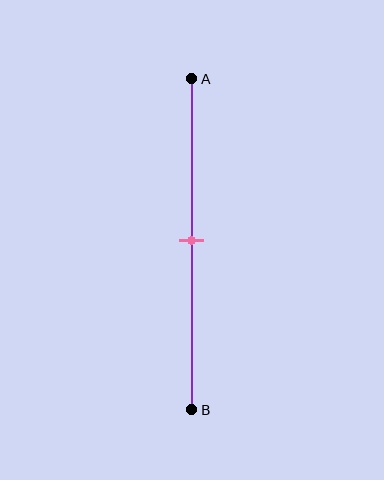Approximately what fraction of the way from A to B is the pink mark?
The pink mark is approximately 50% of the way from A to B.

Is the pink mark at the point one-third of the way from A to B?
No, the mark is at about 50% from A, not at the 33% one-third point.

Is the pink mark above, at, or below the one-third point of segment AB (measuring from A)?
The pink mark is below the one-third point of segment AB.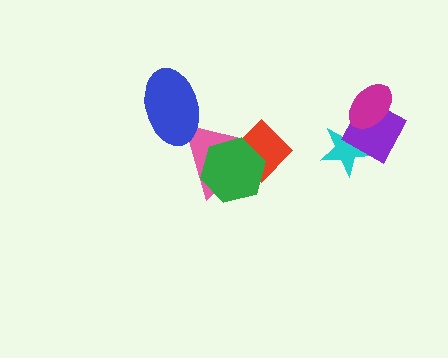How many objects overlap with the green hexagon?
2 objects overlap with the green hexagon.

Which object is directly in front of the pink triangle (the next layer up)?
The red diamond is directly in front of the pink triangle.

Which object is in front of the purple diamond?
The magenta ellipse is in front of the purple diamond.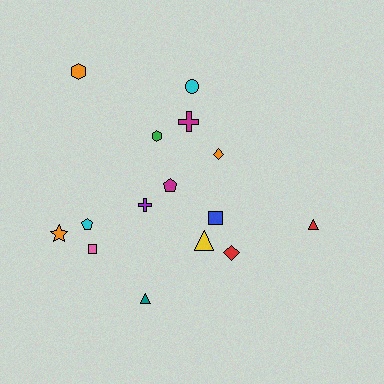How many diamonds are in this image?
There are 2 diamonds.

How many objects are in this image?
There are 15 objects.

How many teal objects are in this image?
There is 1 teal object.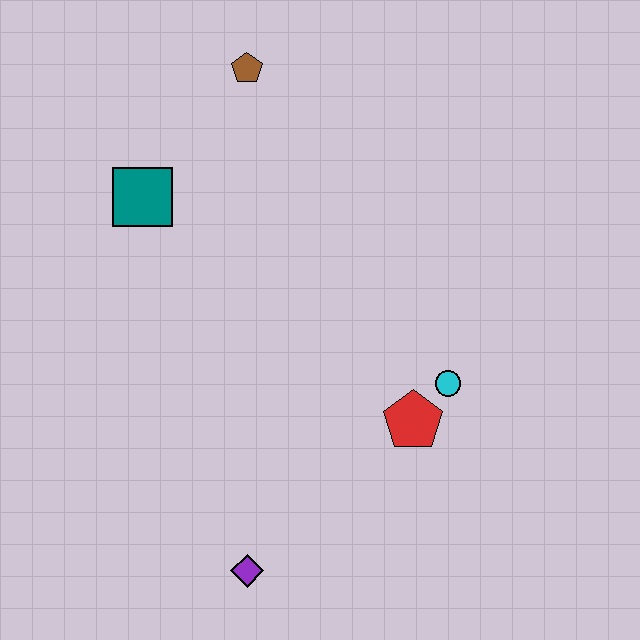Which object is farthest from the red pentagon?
The brown pentagon is farthest from the red pentagon.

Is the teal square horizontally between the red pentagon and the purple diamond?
No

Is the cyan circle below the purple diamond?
No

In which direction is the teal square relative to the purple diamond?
The teal square is above the purple diamond.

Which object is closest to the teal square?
The brown pentagon is closest to the teal square.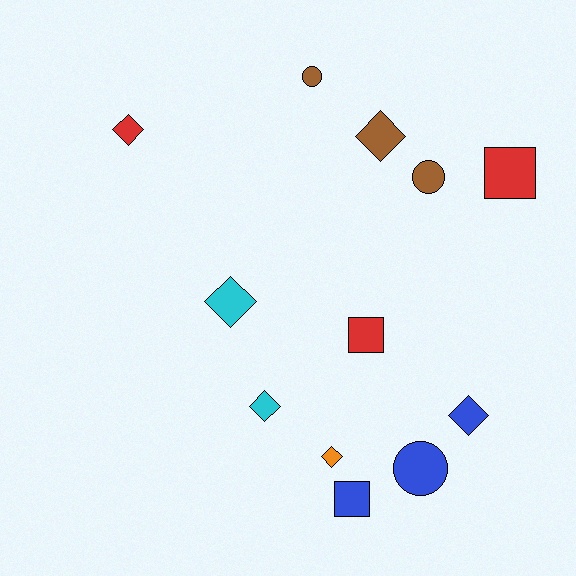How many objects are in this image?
There are 12 objects.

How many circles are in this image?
There are 3 circles.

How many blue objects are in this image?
There are 3 blue objects.